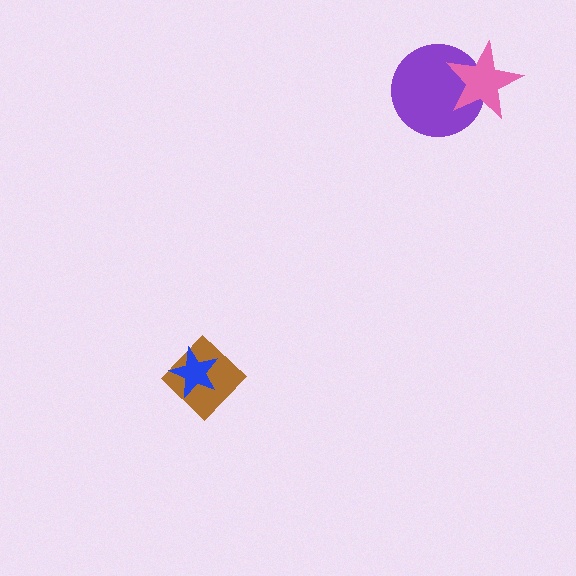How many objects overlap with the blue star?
1 object overlaps with the blue star.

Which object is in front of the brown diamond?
The blue star is in front of the brown diamond.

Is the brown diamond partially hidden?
Yes, it is partially covered by another shape.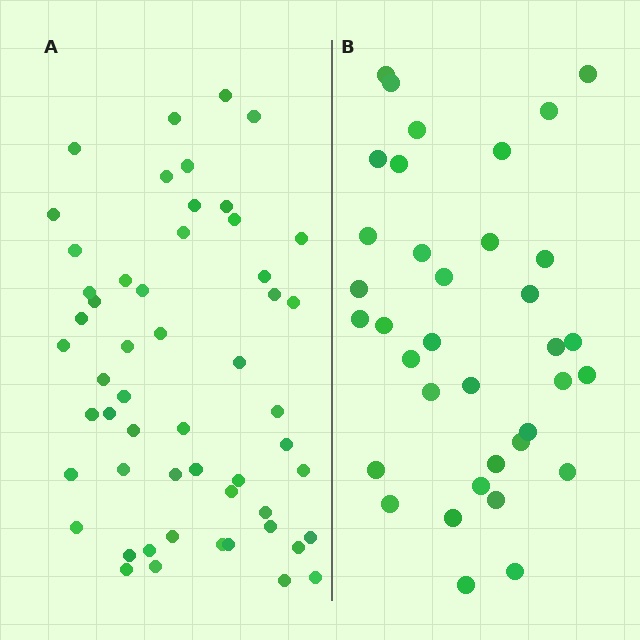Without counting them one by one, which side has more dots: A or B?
Region A (the left region) has more dots.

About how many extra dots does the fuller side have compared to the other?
Region A has approximately 20 more dots than region B.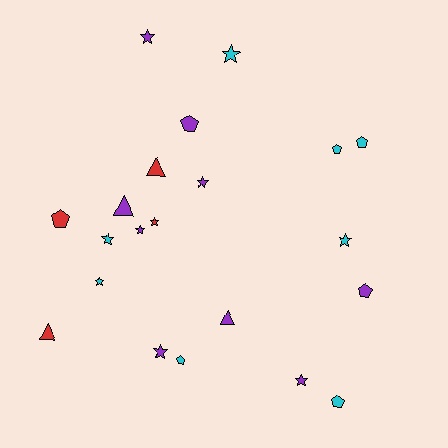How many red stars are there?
There is 1 red star.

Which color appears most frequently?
Purple, with 9 objects.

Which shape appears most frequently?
Star, with 10 objects.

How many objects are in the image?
There are 21 objects.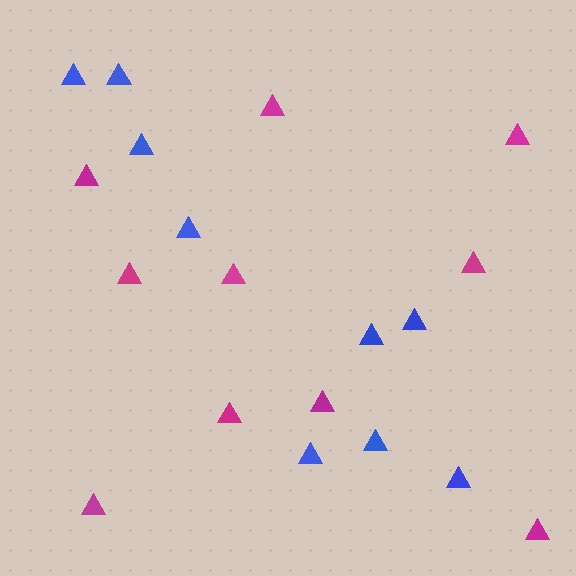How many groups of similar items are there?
There are 2 groups: one group of magenta triangles (10) and one group of blue triangles (9).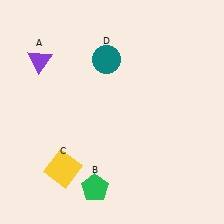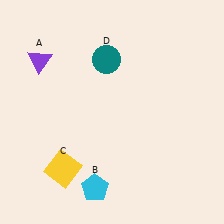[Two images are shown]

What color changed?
The pentagon (B) changed from green in Image 1 to cyan in Image 2.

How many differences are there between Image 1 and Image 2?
There is 1 difference between the two images.